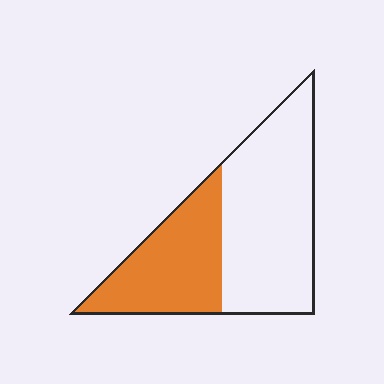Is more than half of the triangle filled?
No.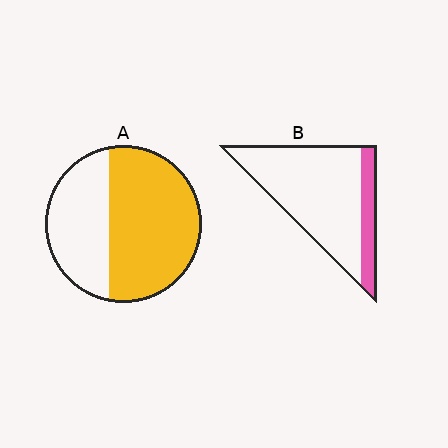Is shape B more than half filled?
No.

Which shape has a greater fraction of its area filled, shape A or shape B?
Shape A.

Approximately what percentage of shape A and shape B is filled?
A is approximately 60% and B is approximately 20%.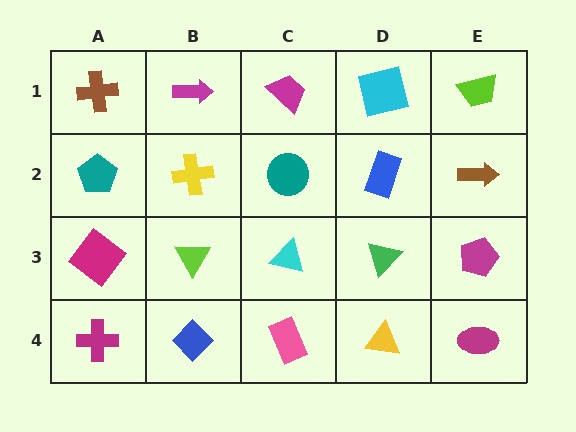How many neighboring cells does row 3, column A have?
3.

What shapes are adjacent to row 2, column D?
A cyan square (row 1, column D), a green triangle (row 3, column D), a teal circle (row 2, column C), a brown arrow (row 2, column E).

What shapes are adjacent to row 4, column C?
A cyan triangle (row 3, column C), a blue diamond (row 4, column B), a yellow triangle (row 4, column D).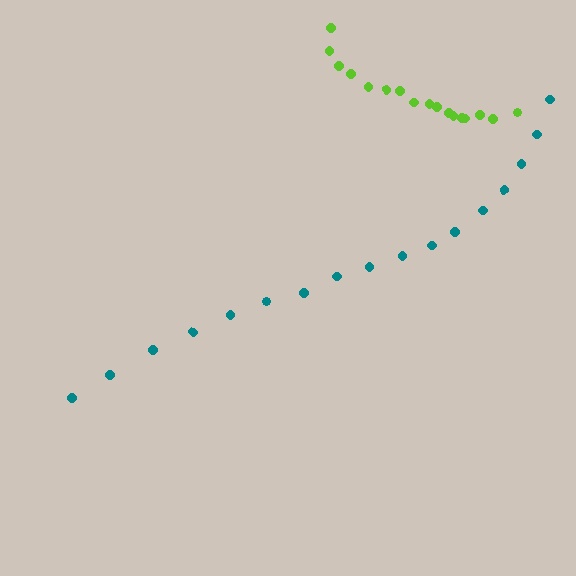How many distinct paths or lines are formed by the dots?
There are 2 distinct paths.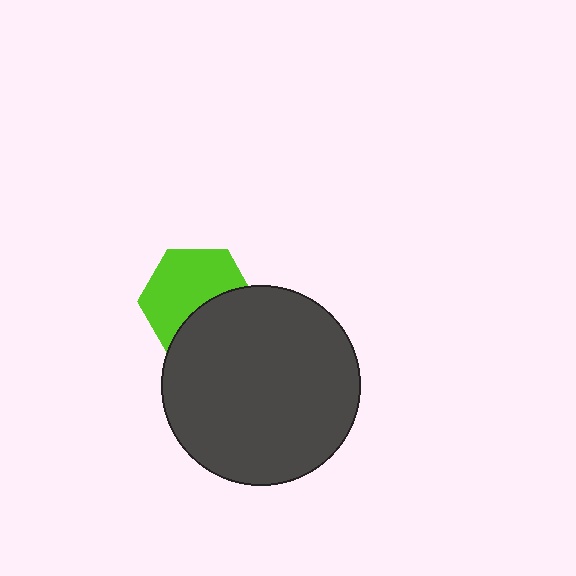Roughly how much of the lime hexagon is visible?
About half of it is visible (roughly 61%).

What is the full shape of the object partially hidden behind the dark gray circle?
The partially hidden object is a lime hexagon.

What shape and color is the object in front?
The object in front is a dark gray circle.